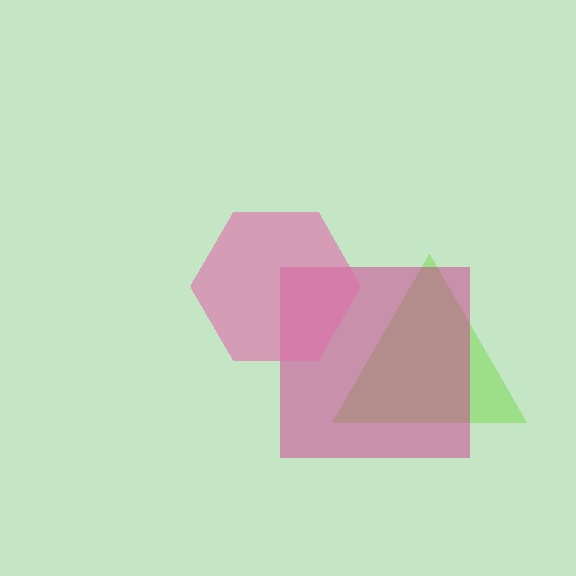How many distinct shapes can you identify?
There are 3 distinct shapes: a lime triangle, a magenta square, a pink hexagon.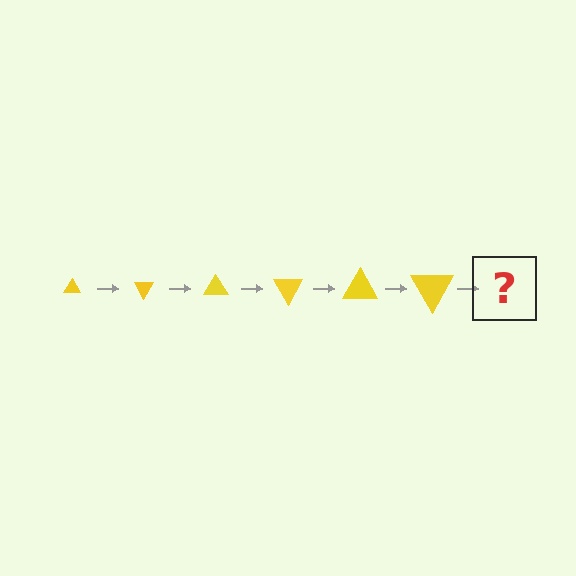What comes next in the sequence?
The next element should be a triangle, larger than the previous one and rotated 360 degrees from the start.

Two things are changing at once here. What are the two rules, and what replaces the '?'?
The two rules are that the triangle grows larger each step and it rotates 60 degrees each step. The '?' should be a triangle, larger than the previous one and rotated 360 degrees from the start.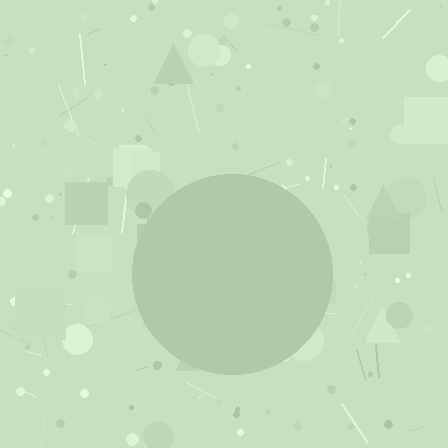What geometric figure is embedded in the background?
A circle is embedded in the background.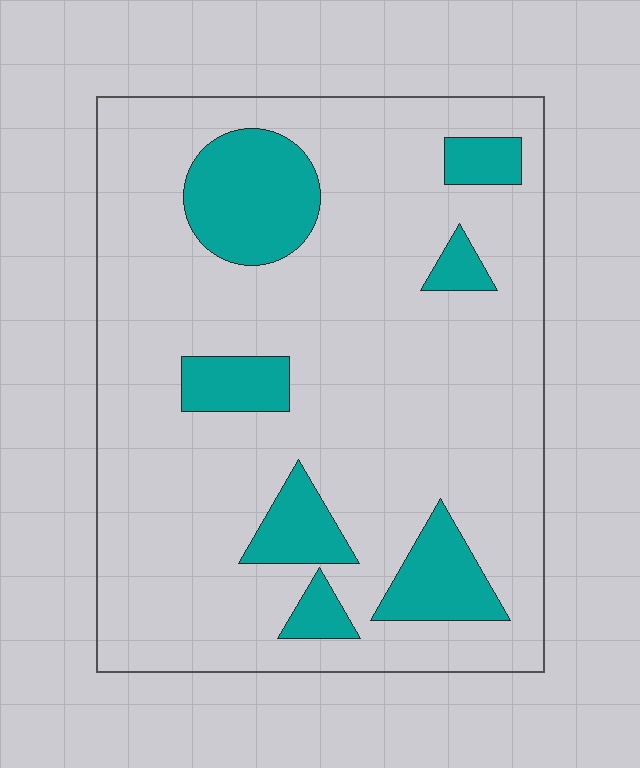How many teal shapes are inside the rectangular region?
7.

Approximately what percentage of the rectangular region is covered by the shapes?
Approximately 20%.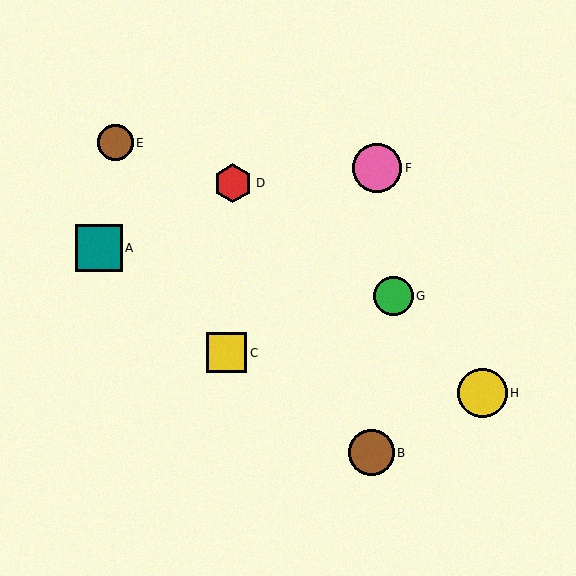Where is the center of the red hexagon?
The center of the red hexagon is at (233, 183).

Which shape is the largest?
The pink circle (labeled F) is the largest.